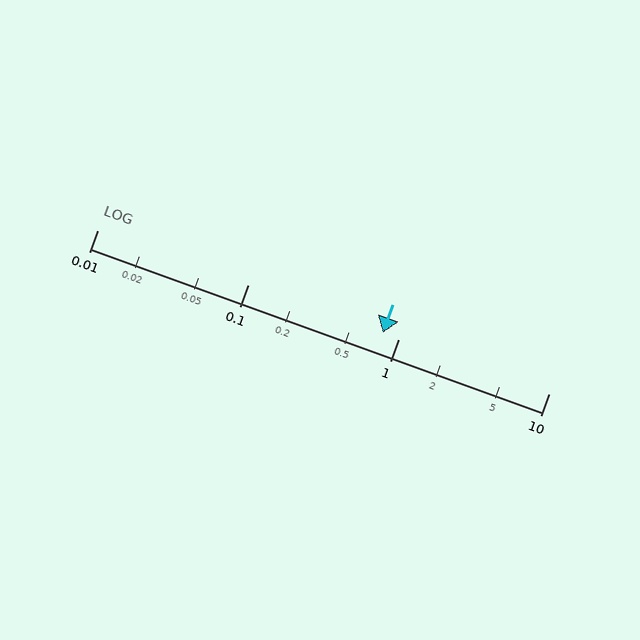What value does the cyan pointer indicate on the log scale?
The pointer indicates approximately 0.79.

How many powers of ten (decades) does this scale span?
The scale spans 3 decades, from 0.01 to 10.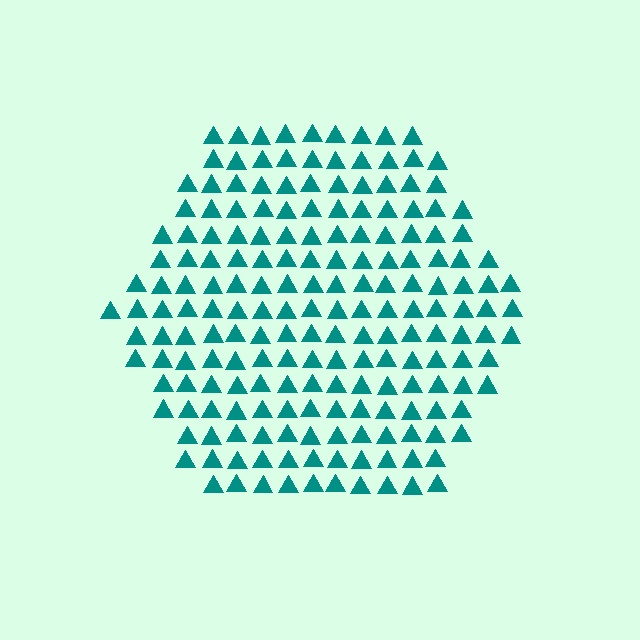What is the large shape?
The large shape is a hexagon.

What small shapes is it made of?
It is made of small triangles.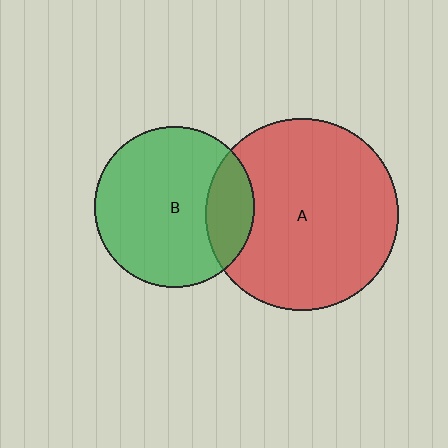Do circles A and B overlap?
Yes.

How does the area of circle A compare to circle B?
Approximately 1.4 times.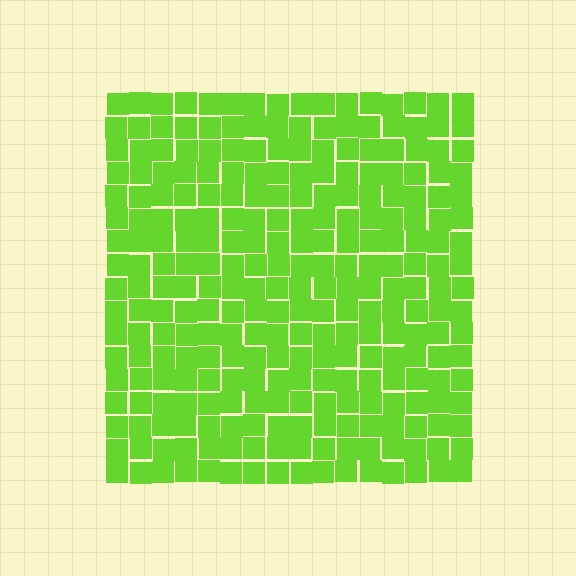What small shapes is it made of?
It is made of small squares.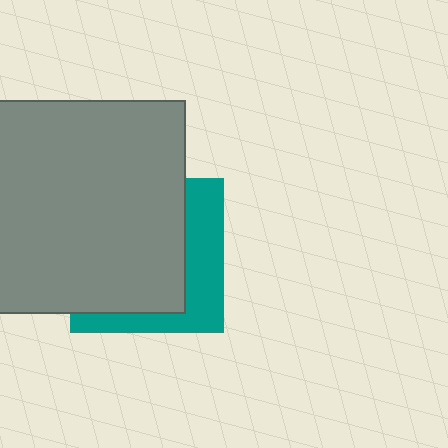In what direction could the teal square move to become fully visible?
The teal square could move right. That would shift it out from behind the gray square entirely.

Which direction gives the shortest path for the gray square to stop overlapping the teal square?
Moving left gives the shortest separation.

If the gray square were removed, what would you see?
You would see the complete teal square.